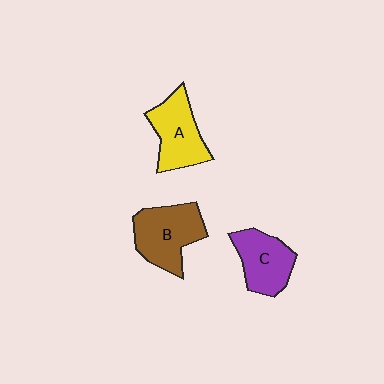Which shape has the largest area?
Shape B (brown).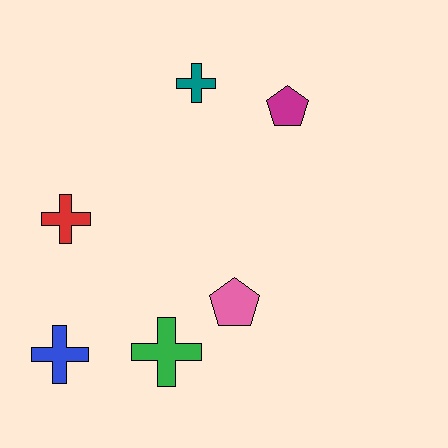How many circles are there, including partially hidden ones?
There are no circles.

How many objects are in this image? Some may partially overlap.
There are 6 objects.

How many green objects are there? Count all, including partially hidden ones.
There is 1 green object.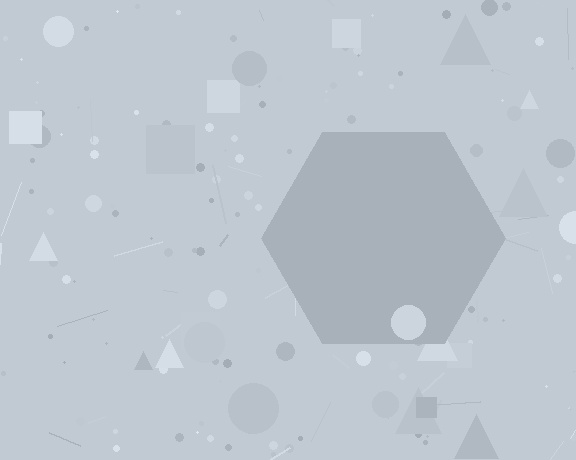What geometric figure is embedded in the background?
A hexagon is embedded in the background.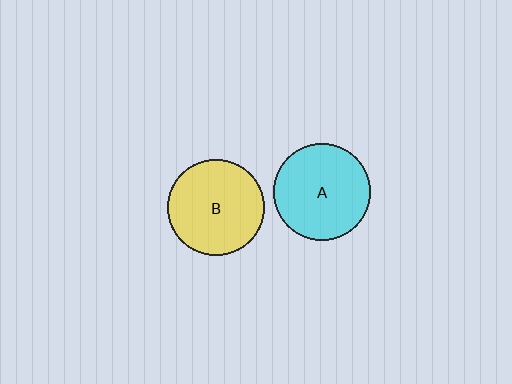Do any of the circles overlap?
No, none of the circles overlap.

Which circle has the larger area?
Circle A (cyan).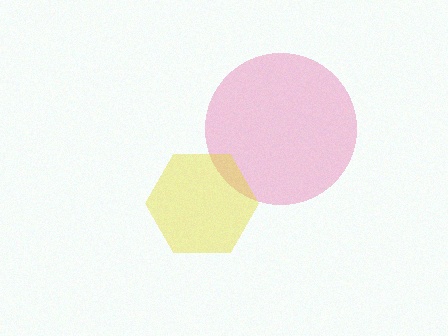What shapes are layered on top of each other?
The layered shapes are: a pink circle, a yellow hexagon.